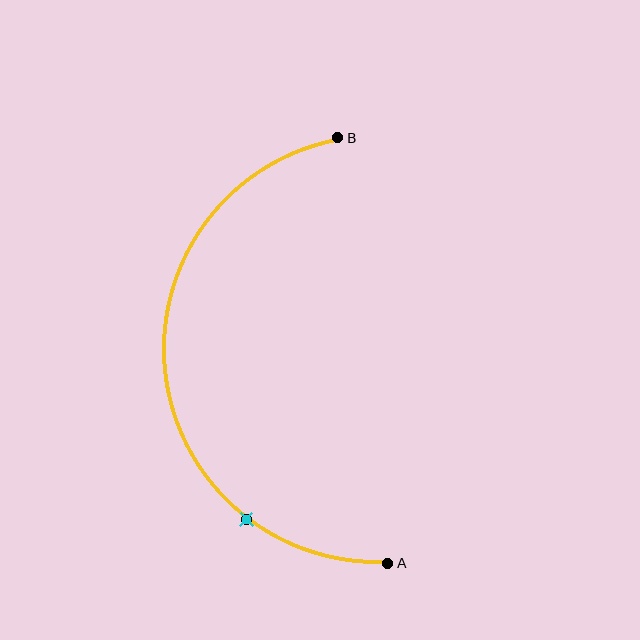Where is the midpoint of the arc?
The arc midpoint is the point on the curve farthest from the straight line joining A and B. It sits to the left of that line.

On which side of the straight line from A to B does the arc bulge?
The arc bulges to the left of the straight line connecting A and B.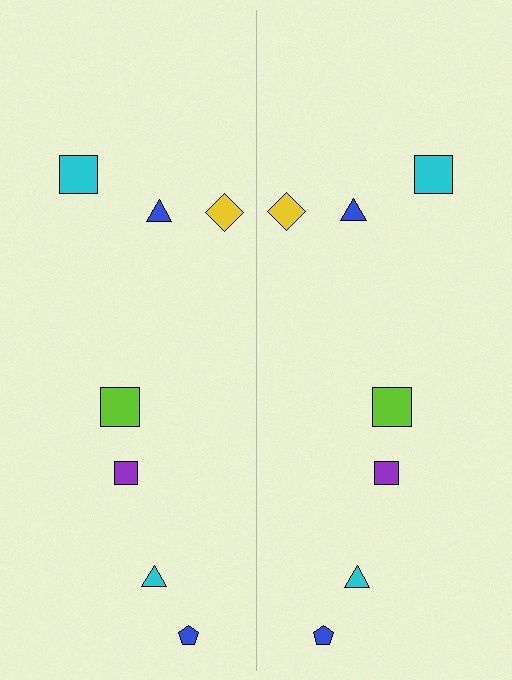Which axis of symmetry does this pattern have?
The pattern has a vertical axis of symmetry running through the center of the image.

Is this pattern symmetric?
Yes, this pattern has bilateral (reflection) symmetry.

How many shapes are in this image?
There are 14 shapes in this image.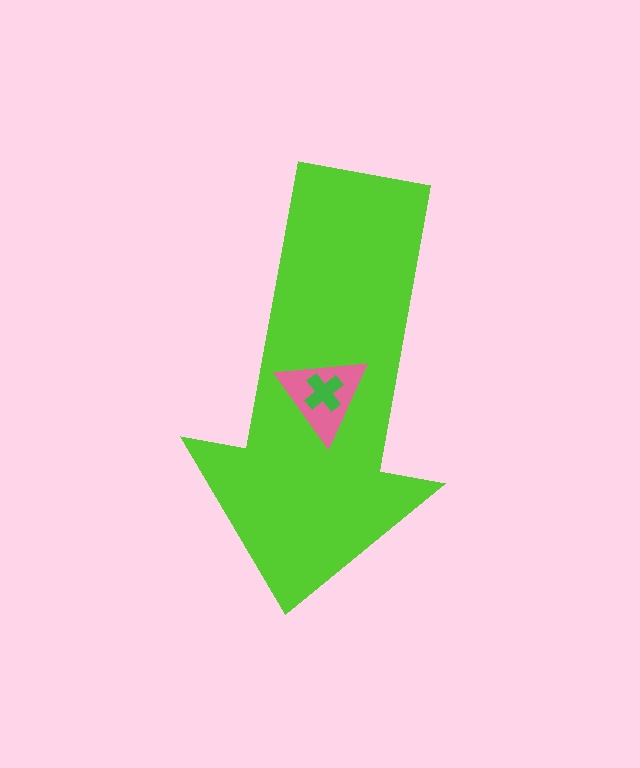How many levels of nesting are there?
3.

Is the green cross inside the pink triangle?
Yes.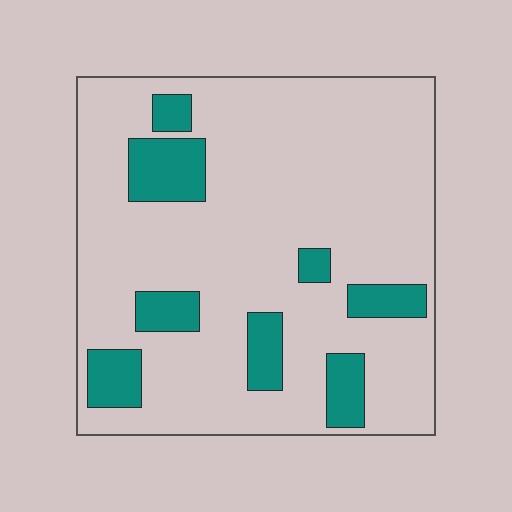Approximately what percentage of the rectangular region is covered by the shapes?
Approximately 15%.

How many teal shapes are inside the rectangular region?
8.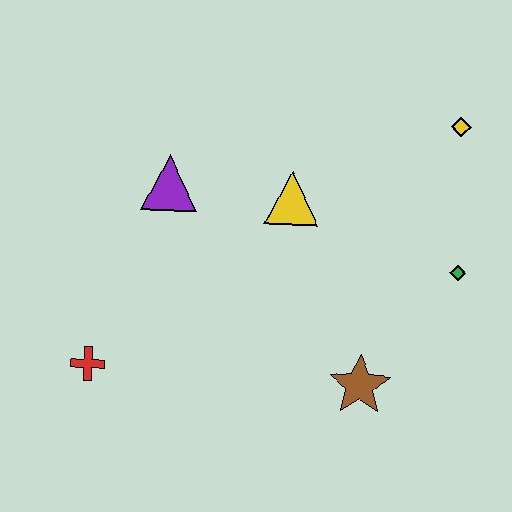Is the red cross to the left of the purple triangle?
Yes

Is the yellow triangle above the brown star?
Yes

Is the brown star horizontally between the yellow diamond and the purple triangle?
Yes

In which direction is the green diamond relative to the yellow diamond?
The green diamond is below the yellow diamond.